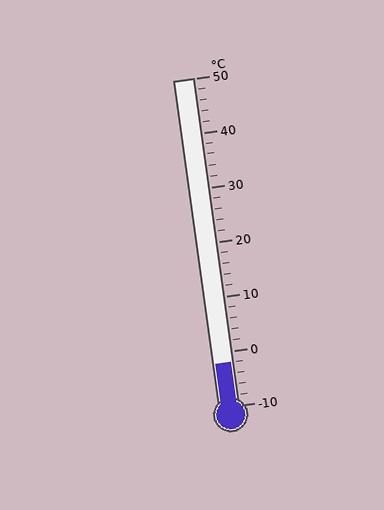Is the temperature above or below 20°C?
The temperature is below 20°C.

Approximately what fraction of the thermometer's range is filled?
The thermometer is filled to approximately 15% of its range.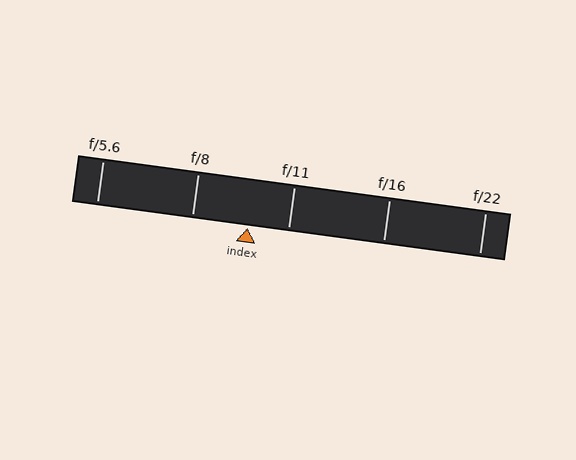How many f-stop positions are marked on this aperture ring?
There are 5 f-stop positions marked.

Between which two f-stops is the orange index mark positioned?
The index mark is between f/8 and f/11.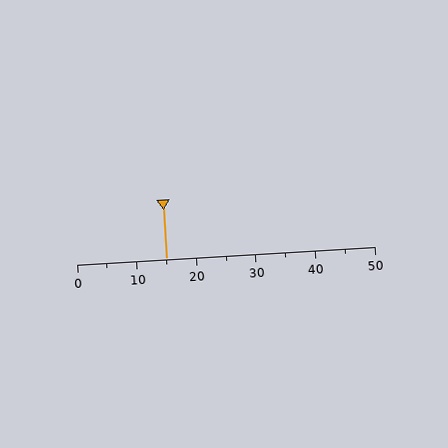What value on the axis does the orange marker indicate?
The marker indicates approximately 15.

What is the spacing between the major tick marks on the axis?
The major ticks are spaced 10 apart.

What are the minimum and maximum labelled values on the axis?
The axis runs from 0 to 50.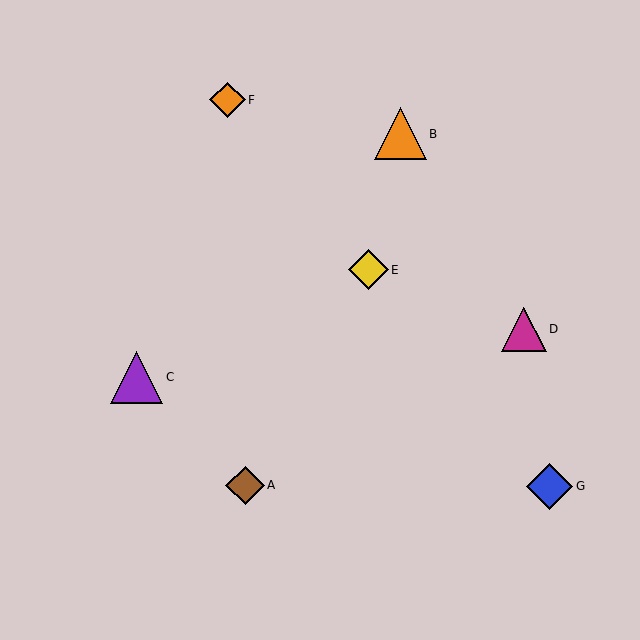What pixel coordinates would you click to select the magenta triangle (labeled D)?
Click at (524, 330) to select the magenta triangle D.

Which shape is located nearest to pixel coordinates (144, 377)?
The purple triangle (labeled C) at (137, 377) is nearest to that location.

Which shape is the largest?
The purple triangle (labeled C) is the largest.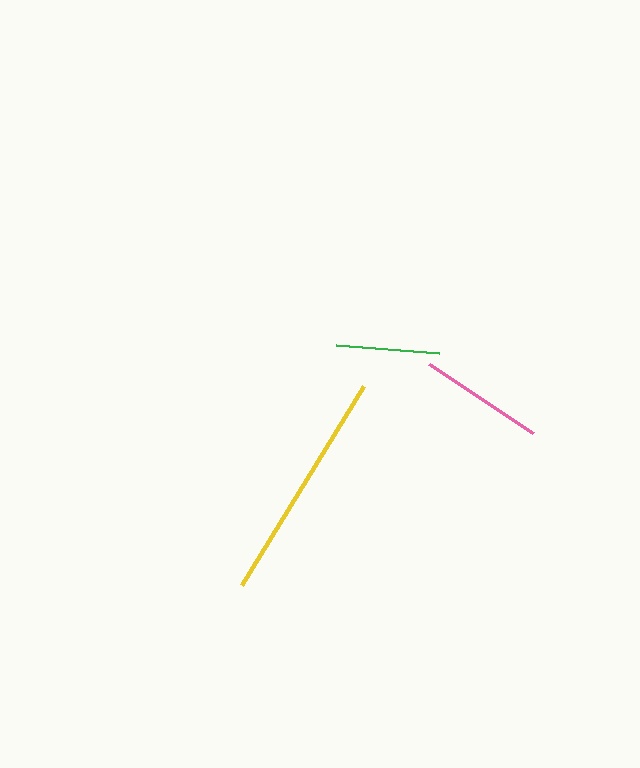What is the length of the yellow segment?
The yellow segment is approximately 234 pixels long.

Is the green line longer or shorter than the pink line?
The pink line is longer than the green line.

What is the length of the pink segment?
The pink segment is approximately 125 pixels long.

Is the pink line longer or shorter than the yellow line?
The yellow line is longer than the pink line.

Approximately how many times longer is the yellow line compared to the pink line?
The yellow line is approximately 1.9 times the length of the pink line.